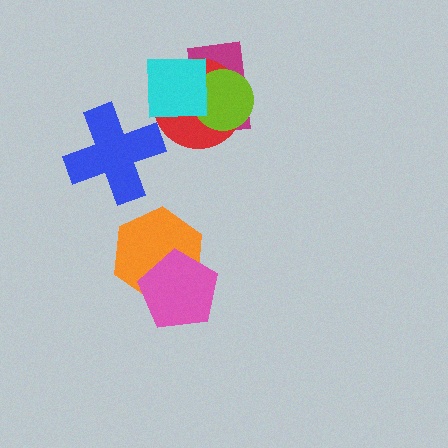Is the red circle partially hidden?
Yes, it is partially covered by another shape.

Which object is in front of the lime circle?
The cyan square is in front of the lime circle.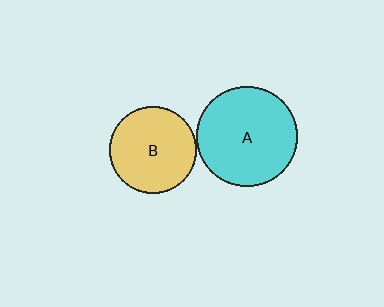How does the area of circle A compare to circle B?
Approximately 1.3 times.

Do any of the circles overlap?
No, none of the circles overlap.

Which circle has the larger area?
Circle A (cyan).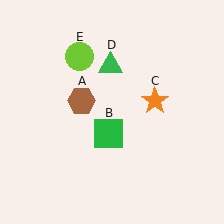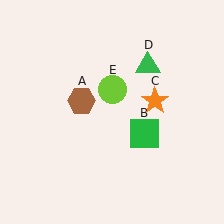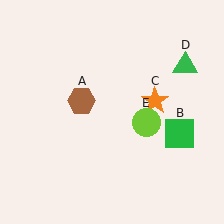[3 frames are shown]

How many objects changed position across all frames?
3 objects changed position: green square (object B), green triangle (object D), lime circle (object E).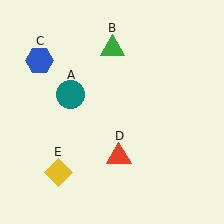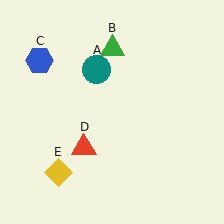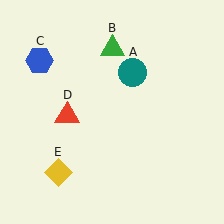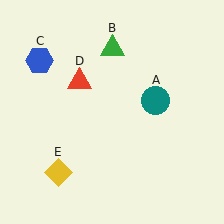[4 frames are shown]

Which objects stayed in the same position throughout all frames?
Green triangle (object B) and blue hexagon (object C) and yellow diamond (object E) remained stationary.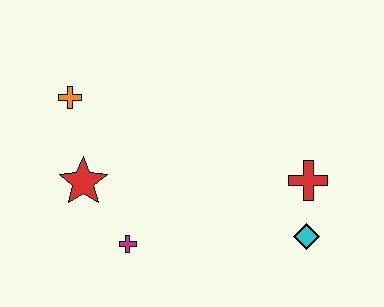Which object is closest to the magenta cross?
The red star is closest to the magenta cross.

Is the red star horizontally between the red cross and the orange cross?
Yes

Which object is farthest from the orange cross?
The cyan diamond is farthest from the orange cross.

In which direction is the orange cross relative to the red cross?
The orange cross is to the left of the red cross.